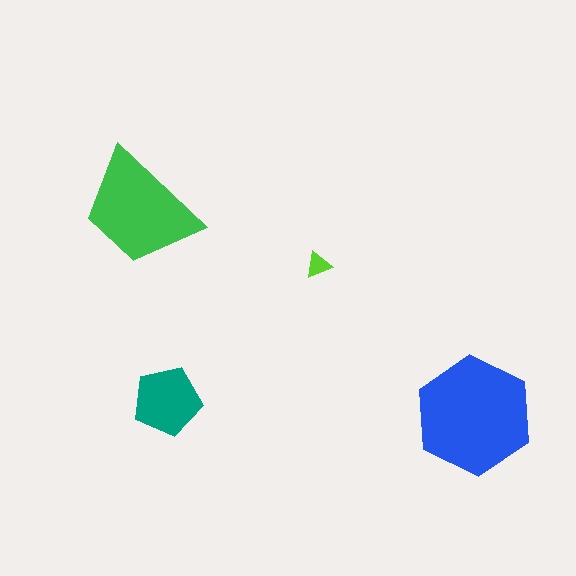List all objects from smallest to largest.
The lime triangle, the teal pentagon, the green trapezoid, the blue hexagon.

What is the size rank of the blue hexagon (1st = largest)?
1st.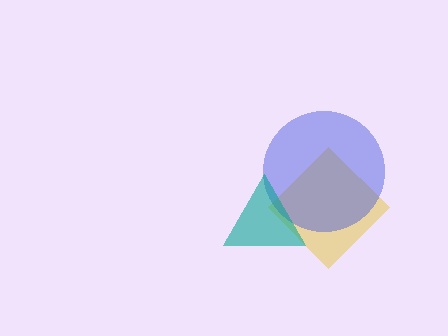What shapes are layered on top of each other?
The layered shapes are: a yellow diamond, a blue circle, a teal triangle.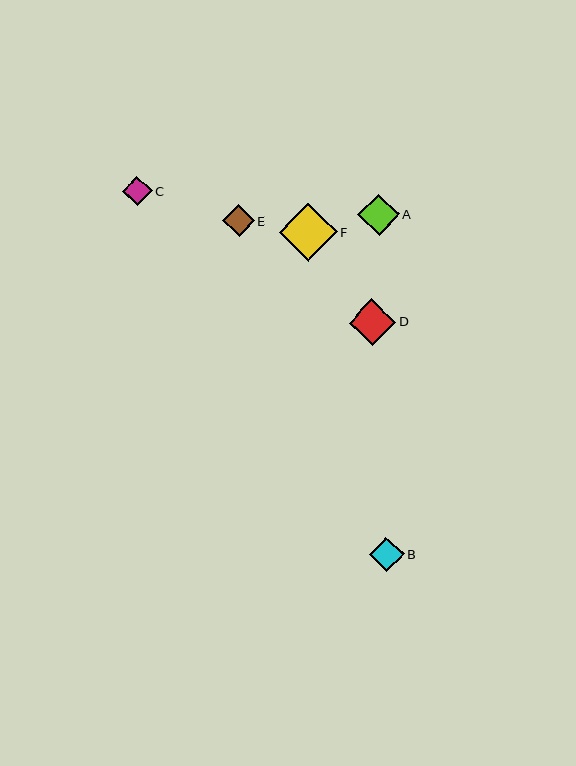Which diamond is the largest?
Diamond F is the largest with a size of approximately 58 pixels.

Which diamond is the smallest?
Diamond C is the smallest with a size of approximately 30 pixels.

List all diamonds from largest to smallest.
From largest to smallest: F, D, A, B, E, C.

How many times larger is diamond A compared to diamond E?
Diamond A is approximately 1.3 times the size of diamond E.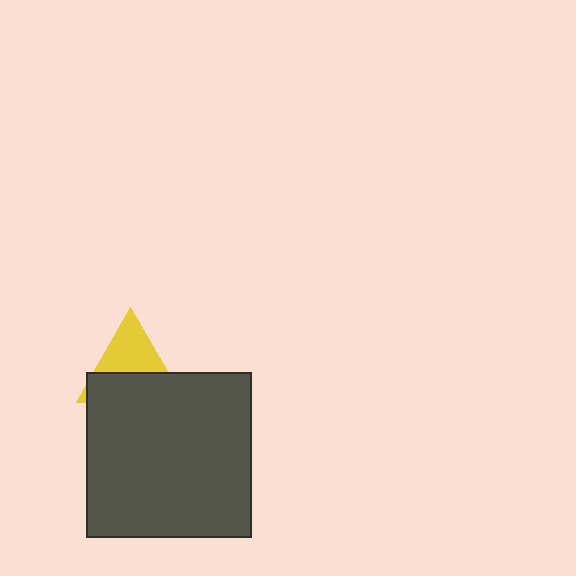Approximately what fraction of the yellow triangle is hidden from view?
Roughly 53% of the yellow triangle is hidden behind the dark gray square.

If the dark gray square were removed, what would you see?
You would see the complete yellow triangle.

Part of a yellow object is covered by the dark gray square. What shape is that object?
It is a triangle.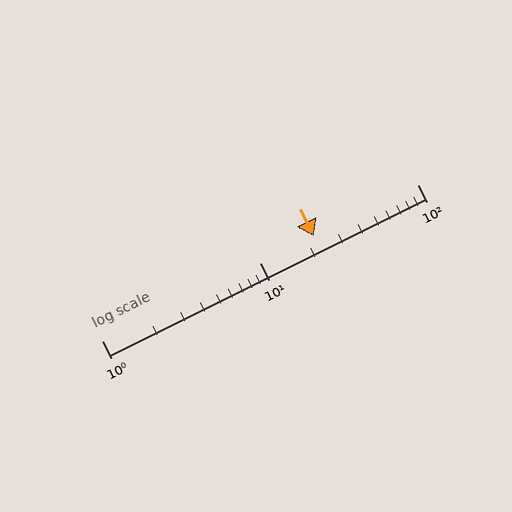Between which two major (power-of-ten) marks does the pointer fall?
The pointer is between 10 and 100.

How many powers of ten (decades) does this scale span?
The scale spans 2 decades, from 1 to 100.